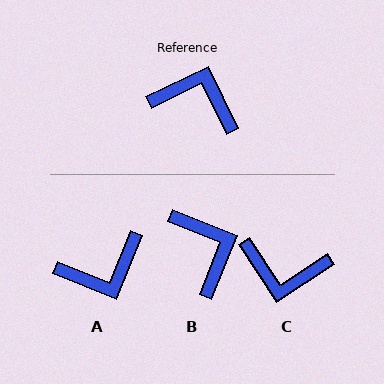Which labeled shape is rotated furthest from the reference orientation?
C, about 172 degrees away.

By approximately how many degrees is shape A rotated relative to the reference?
Approximately 138 degrees clockwise.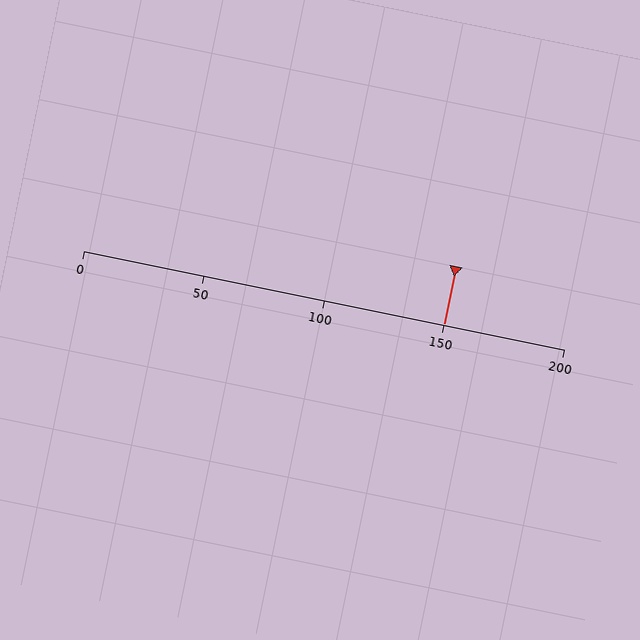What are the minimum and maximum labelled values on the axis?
The axis runs from 0 to 200.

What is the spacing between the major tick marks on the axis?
The major ticks are spaced 50 apart.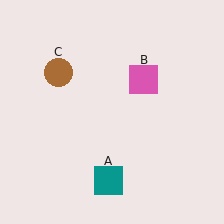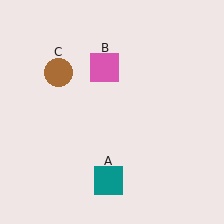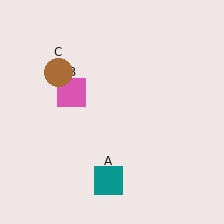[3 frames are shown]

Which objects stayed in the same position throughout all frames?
Teal square (object A) and brown circle (object C) remained stationary.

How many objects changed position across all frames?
1 object changed position: pink square (object B).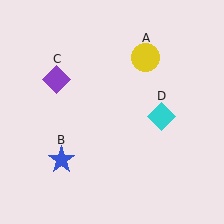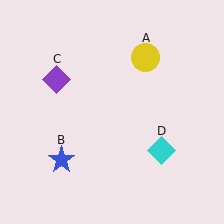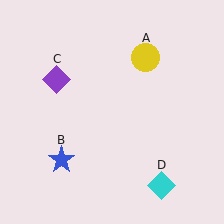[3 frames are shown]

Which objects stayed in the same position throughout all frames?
Yellow circle (object A) and blue star (object B) and purple diamond (object C) remained stationary.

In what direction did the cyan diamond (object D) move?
The cyan diamond (object D) moved down.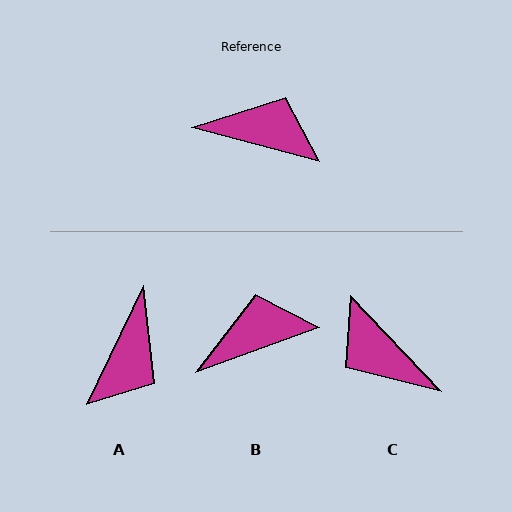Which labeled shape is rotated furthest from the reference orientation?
C, about 148 degrees away.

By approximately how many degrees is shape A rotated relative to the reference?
Approximately 101 degrees clockwise.